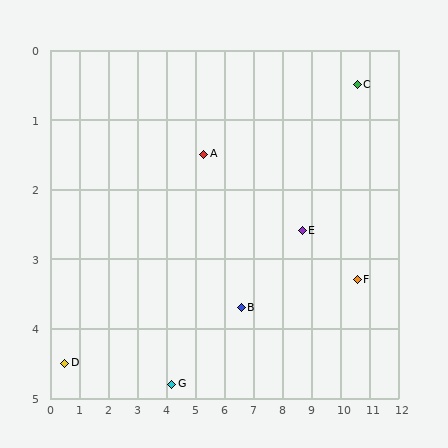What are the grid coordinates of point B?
Point B is at approximately (6.6, 3.7).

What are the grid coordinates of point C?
Point C is at approximately (10.6, 0.5).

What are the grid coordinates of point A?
Point A is at approximately (5.3, 1.5).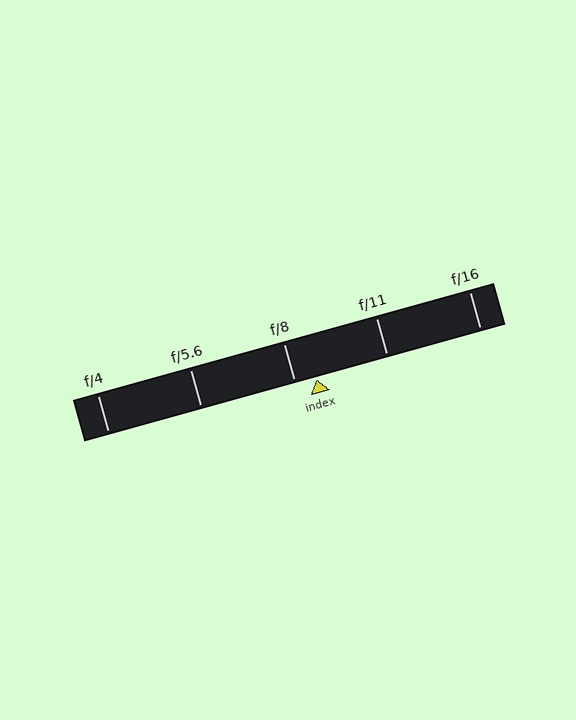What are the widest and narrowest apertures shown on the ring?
The widest aperture shown is f/4 and the narrowest is f/16.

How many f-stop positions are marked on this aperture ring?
There are 5 f-stop positions marked.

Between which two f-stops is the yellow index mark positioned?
The index mark is between f/8 and f/11.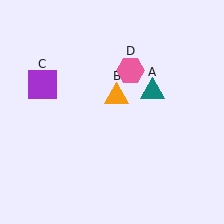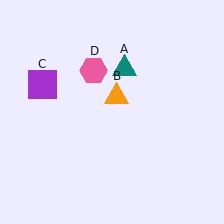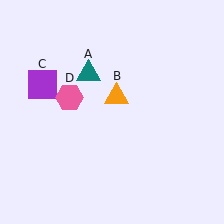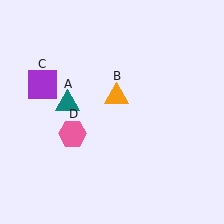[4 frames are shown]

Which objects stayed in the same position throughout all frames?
Orange triangle (object B) and purple square (object C) remained stationary.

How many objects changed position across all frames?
2 objects changed position: teal triangle (object A), pink hexagon (object D).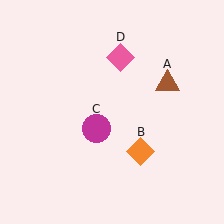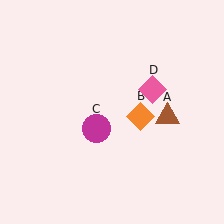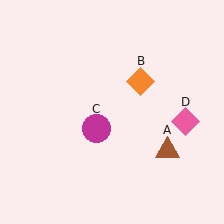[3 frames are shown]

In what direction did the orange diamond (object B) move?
The orange diamond (object B) moved up.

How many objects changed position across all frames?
3 objects changed position: brown triangle (object A), orange diamond (object B), pink diamond (object D).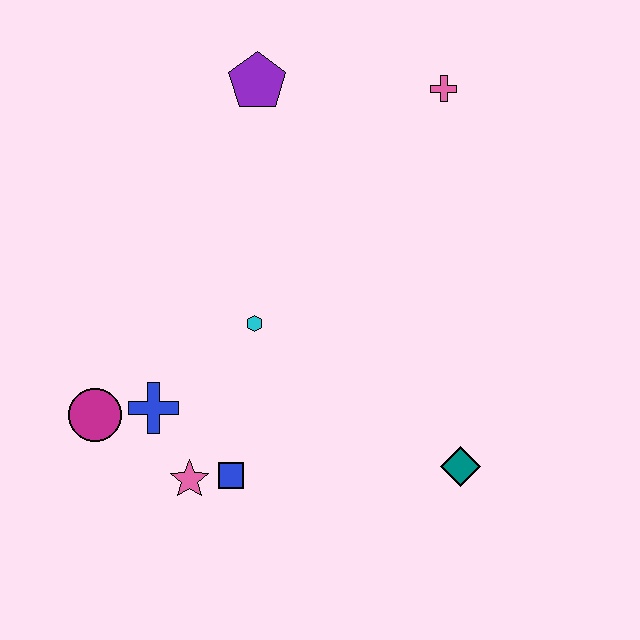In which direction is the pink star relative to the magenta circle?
The pink star is to the right of the magenta circle.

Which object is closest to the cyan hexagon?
The blue cross is closest to the cyan hexagon.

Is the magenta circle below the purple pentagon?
Yes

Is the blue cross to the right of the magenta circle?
Yes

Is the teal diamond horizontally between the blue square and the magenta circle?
No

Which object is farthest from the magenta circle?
The pink cross is farthest from the magenta circle.